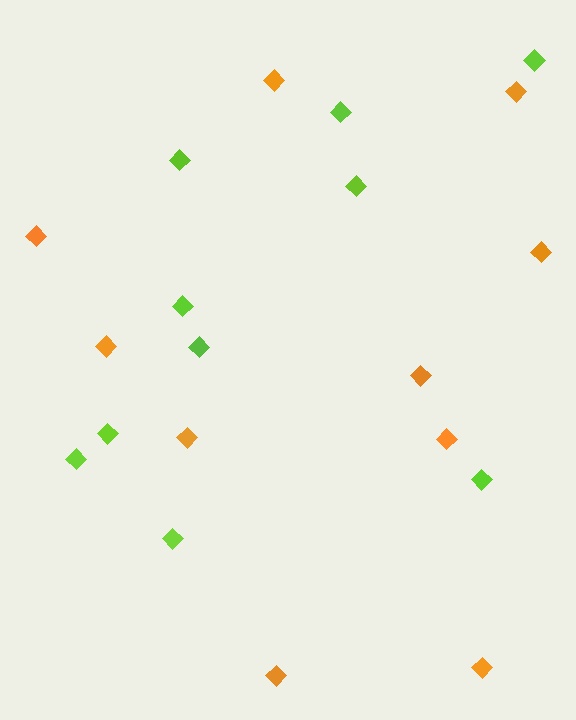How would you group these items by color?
There are 2 groups: one group of orange diamonds (10) and one group of lime diamonds (10).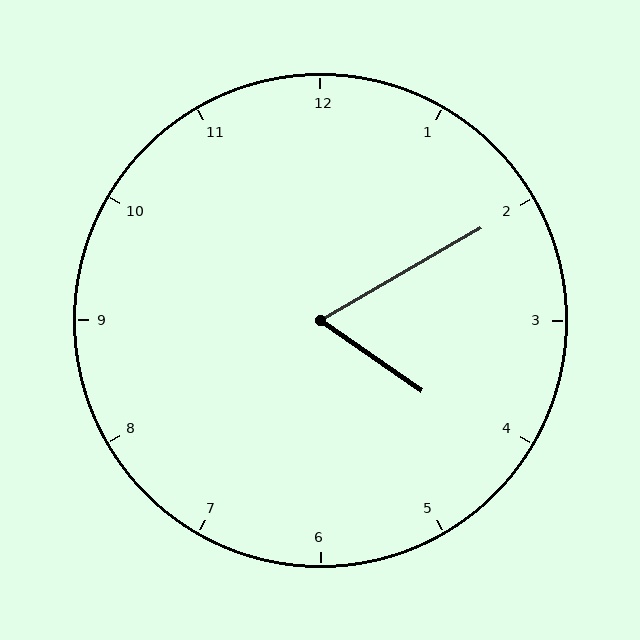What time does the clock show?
4:10.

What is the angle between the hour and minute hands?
Approximately 65 degrees.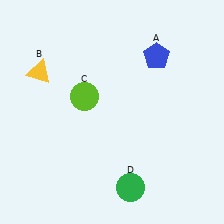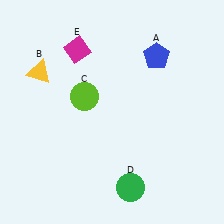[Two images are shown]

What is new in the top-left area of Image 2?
A magenta diamond (E) was added in the top-left area of Image 2.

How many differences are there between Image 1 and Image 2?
There is 1 difference between the two images.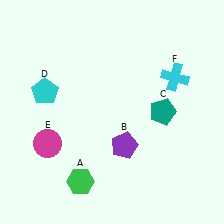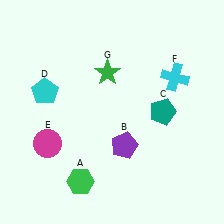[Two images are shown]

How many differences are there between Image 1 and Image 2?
There is 1 difference between the two images.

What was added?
A green star (G) was added in Image 2.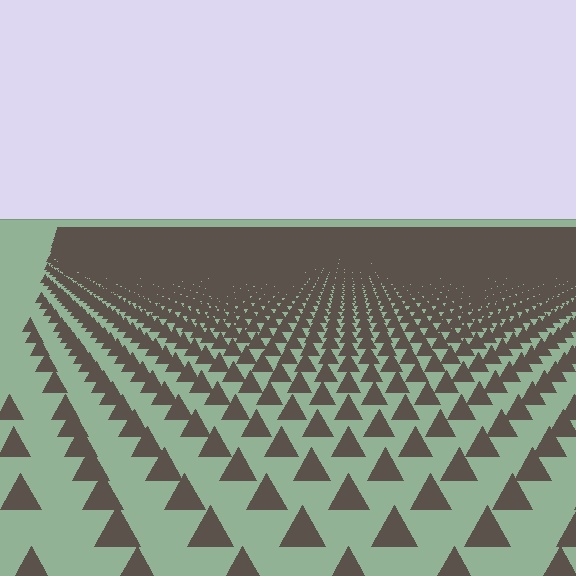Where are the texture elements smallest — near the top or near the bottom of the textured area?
Near the top.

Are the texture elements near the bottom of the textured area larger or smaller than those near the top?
Larger. Near the bottom, elements are closer to the viewer and appear at a bigger on-screen size.